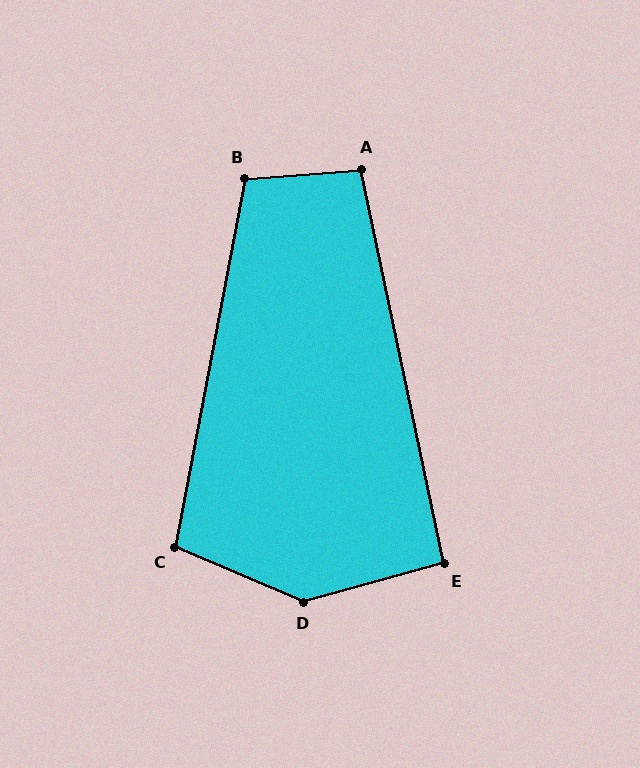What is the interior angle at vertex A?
Approximately 97 degrees (obtuse).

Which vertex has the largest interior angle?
D, at approximately 142 degrees.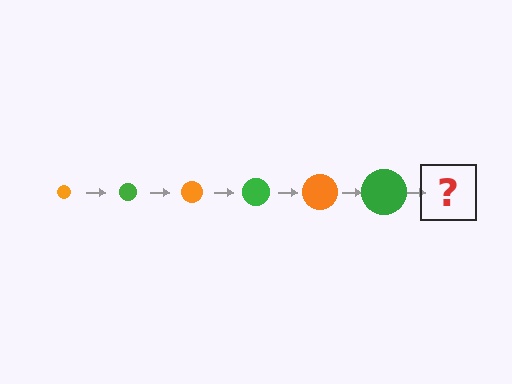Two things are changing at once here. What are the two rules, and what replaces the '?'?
The two rules are that the circle grows larger each step and the color cycles through orange and green. The '?' should be an orange circle, larger than the previous one.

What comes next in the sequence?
The next element should be an orange circle, larger than the previous one.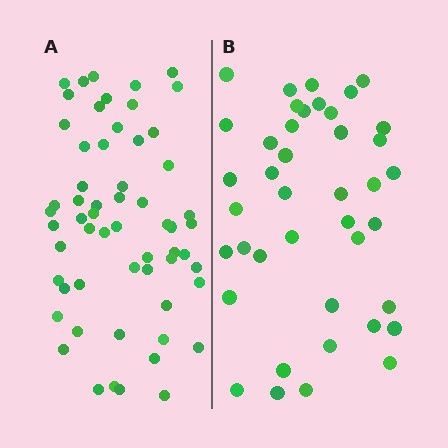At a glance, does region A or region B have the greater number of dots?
Region A (the left region) has more dots.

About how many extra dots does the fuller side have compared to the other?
Region A has approximately 20 more dots than region B.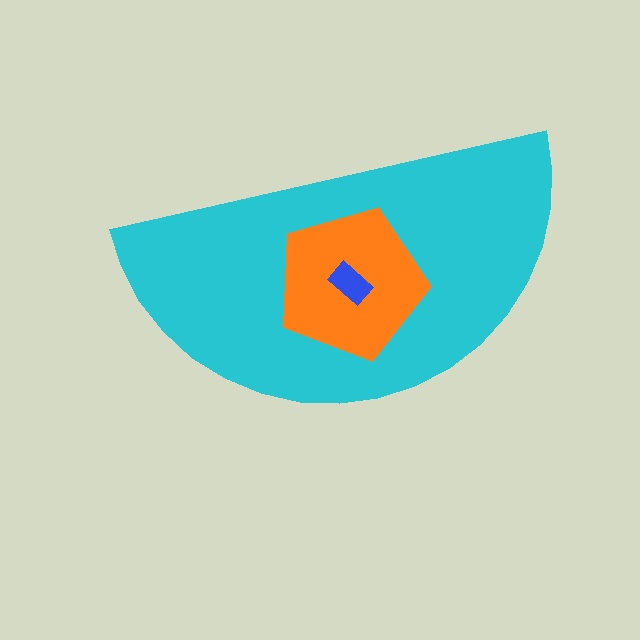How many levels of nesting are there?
3.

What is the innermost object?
The blue rectangle.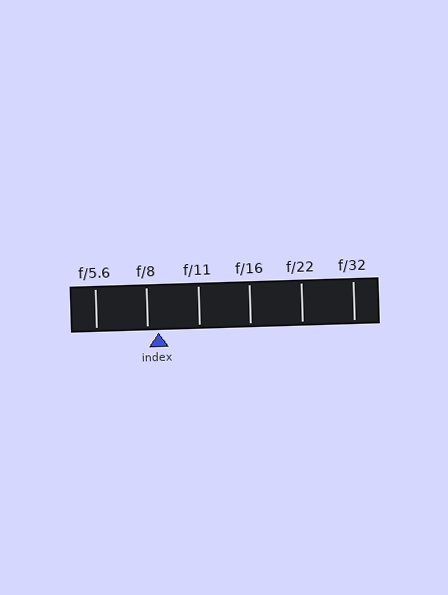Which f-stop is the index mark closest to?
The index mark is closest to f/8.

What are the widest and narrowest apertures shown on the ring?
The widest aperture shown is f/5.6 and the narrowest is f/32.